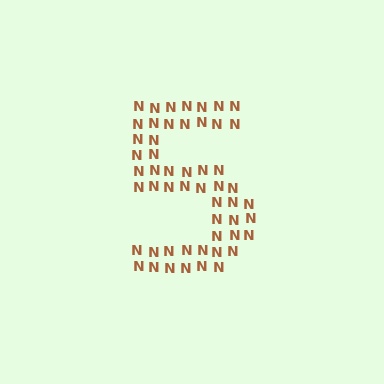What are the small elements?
The small elements are letter N's.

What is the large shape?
The large shape is the digit 5.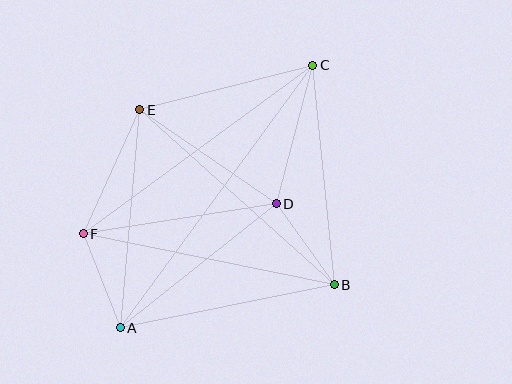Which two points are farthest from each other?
Points A and C are farthest from each other.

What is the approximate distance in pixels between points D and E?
The distance between D and E is approximately 165 pixels.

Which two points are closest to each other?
Points B and D are closest to each other.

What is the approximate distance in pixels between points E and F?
The distance between E and F is approximately 137 pixels.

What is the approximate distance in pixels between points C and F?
The distance between C and F is approximately 285 pixels.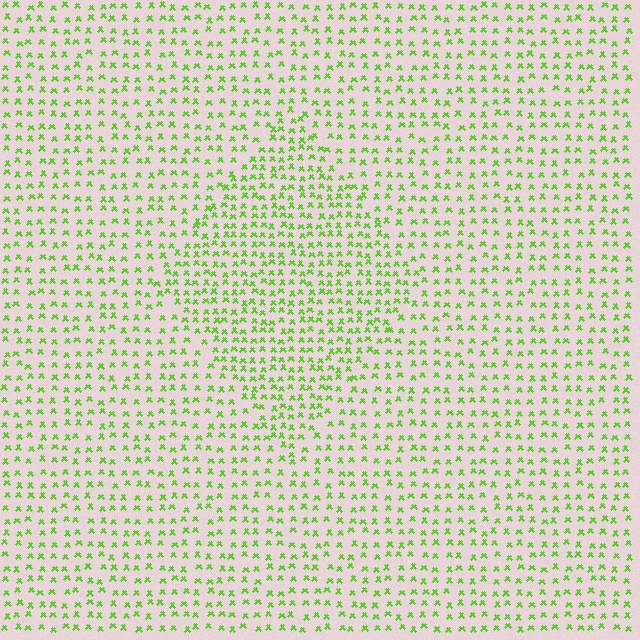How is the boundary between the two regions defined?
The boundary is defined by a change in element density (approximately 1.6x ratio). All elements are the same color, size, and shape.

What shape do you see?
I see a diamond.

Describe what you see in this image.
The image contains small lime elements arranged at two different densities. A diamond-shaped region is visible where the elements are more densely packed than the surrounding area.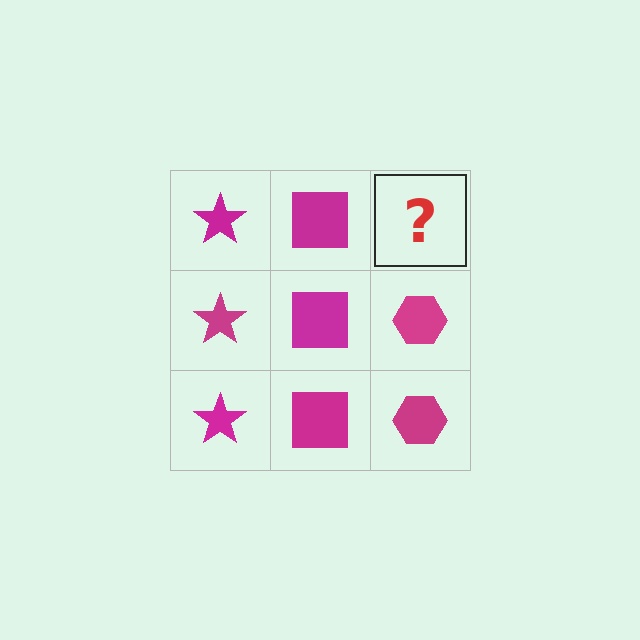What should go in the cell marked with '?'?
The missing cell should contain a magenta hexagon.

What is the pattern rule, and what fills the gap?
The rule is that each column has a consistent shape. The gap should be filled with a magenta hexagon.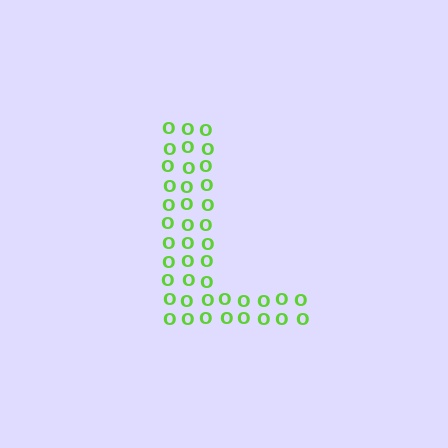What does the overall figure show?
The overall figure shows the letter L.